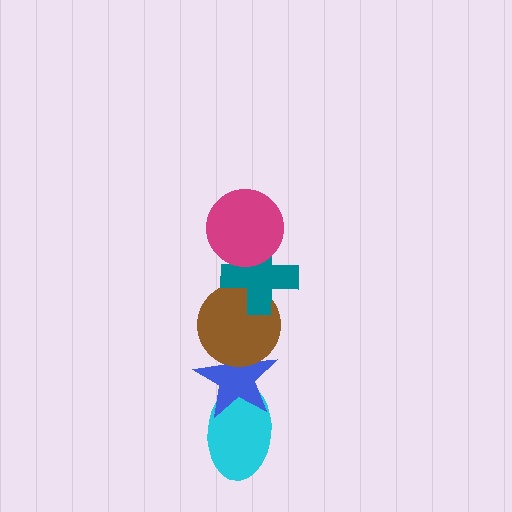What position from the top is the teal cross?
The teal cross is 2nd from the top.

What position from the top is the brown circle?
The brown circle is 3rd from the top.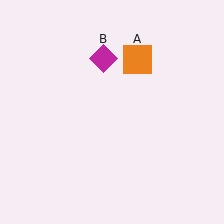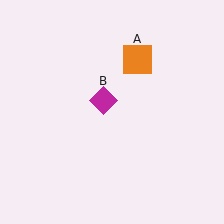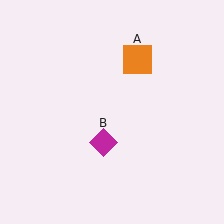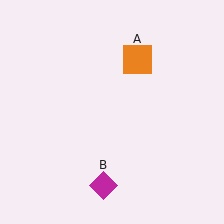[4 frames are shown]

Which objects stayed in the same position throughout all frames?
Orange square (object A) remained stationary.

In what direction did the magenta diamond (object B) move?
The magenta diamond (object B) moved down.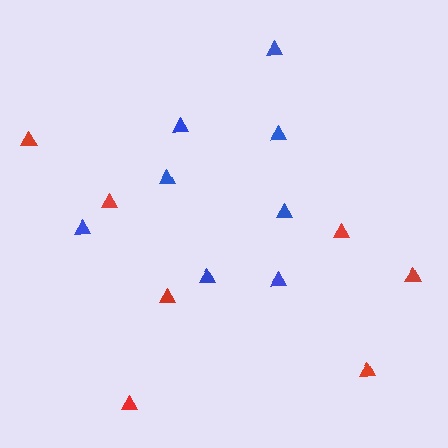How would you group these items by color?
There are 2 groups: one group of blue triangles (8) and one group of red triangles (7).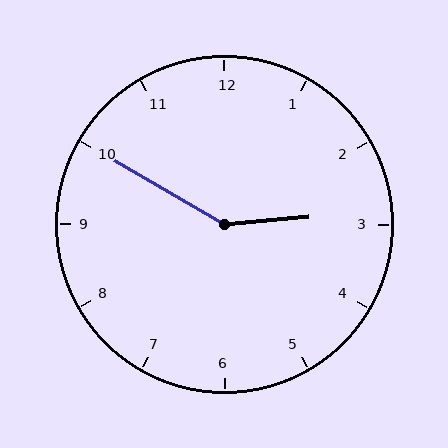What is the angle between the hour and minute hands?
Approximately 145 degrees.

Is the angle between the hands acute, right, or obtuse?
It is obtuse.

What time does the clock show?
2:50.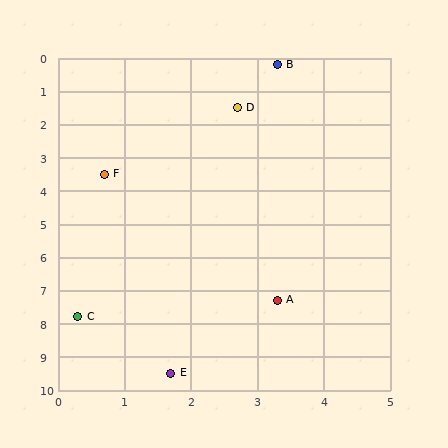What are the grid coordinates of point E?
Point E is at approximately (1.7, 9.5).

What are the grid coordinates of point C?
Point C is at approximately (0.3, 7.8).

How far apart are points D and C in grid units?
Points D and C are about 6.7 grid units apart.